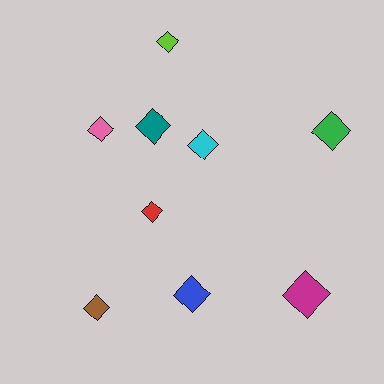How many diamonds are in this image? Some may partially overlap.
There are 9 diamonds.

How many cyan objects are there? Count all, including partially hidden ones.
There is 1 cyan object.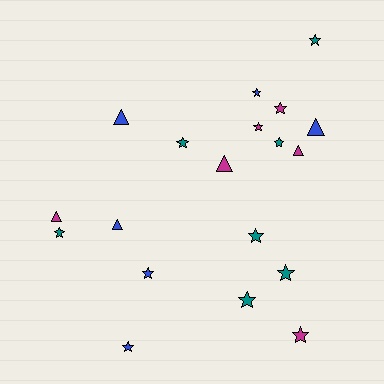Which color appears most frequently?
Teal, with 7 objects.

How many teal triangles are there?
There are no teal triangles.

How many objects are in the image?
There are 19 objects.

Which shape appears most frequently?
Star, with 13 objects.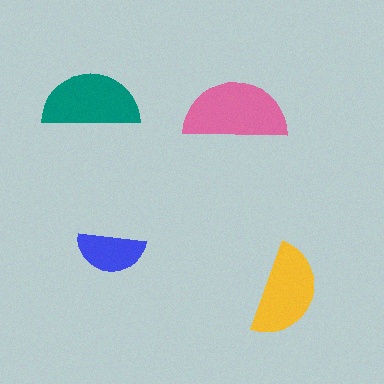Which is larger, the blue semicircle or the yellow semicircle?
The yellow one.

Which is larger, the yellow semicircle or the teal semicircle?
The teal one.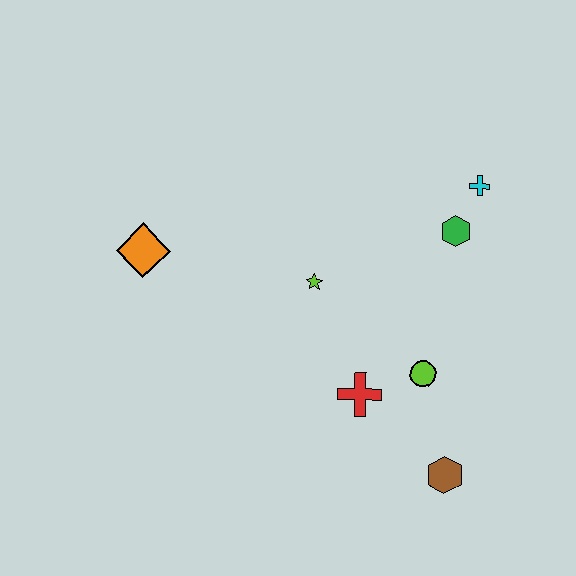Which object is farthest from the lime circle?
The orange diamond is farthest from the lime circle.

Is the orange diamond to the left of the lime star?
Yes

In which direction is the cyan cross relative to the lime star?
The cyan cross is to the right of the lime star.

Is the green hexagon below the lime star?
No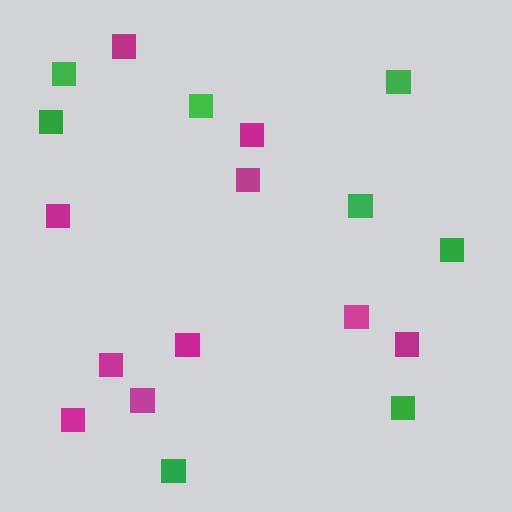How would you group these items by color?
There are 2 groups: one group of magenta squares (10) and one group of green squares (8).